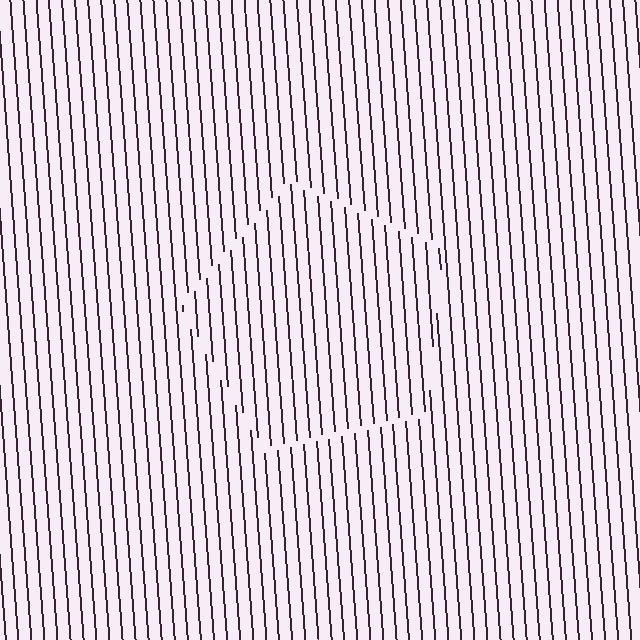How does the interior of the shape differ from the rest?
The interior of the shape contains the same grating, shifted by half a period — the contour is defined by the phase discontinuity where line-ends from the inner and outer gratings abut.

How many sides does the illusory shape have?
5 sides — the line-ends trace a pentagon.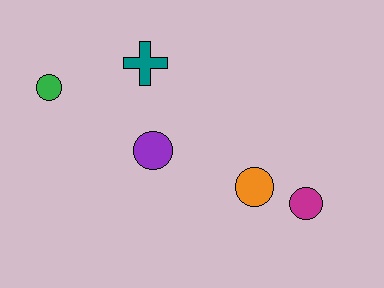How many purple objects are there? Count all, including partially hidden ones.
There is 1 purple object.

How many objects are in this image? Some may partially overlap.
There are 5 objects.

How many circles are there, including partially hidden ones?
There are 4 circles.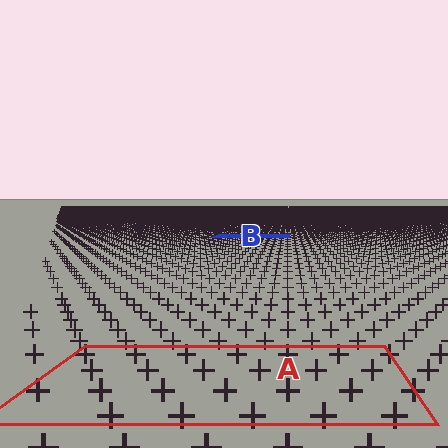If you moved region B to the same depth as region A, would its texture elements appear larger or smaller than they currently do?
They would appear larger. At a closer depth, the same texture elements are projected at a bigger on-screen size.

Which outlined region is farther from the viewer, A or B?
Region B is farther from the viewer — the texture elements inside it appear smaller and more densely packed.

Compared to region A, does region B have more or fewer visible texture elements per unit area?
Region B has more texture elements per unit area — they are packed more densely because it is farther away.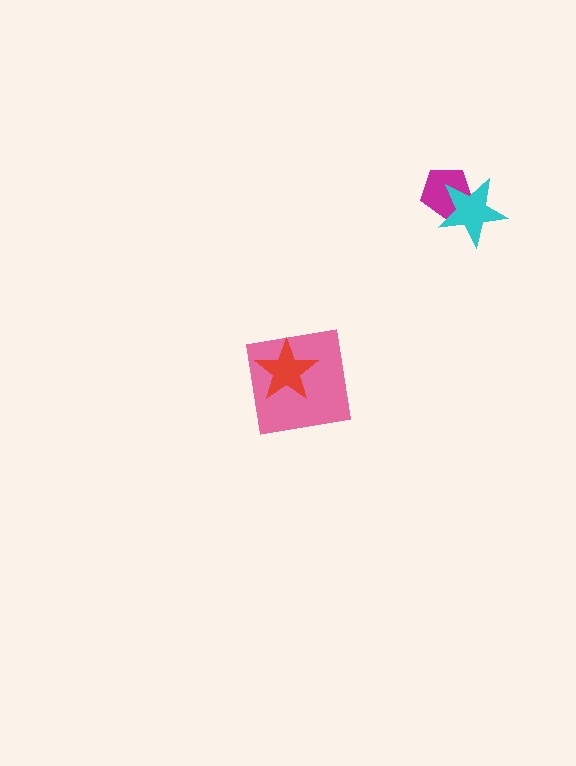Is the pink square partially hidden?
Yes, it is partially covered by another shape.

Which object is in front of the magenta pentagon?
The cyan star is in front of the magenta pentagon.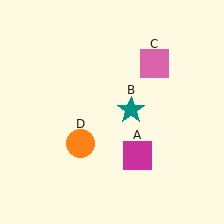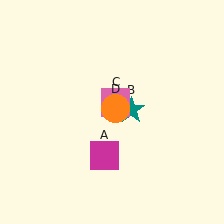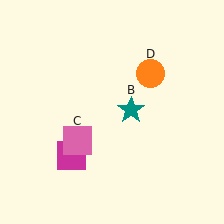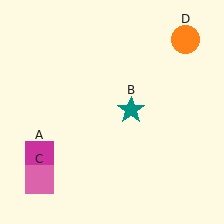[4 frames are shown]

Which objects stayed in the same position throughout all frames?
Teal star (object B) remained stationary.